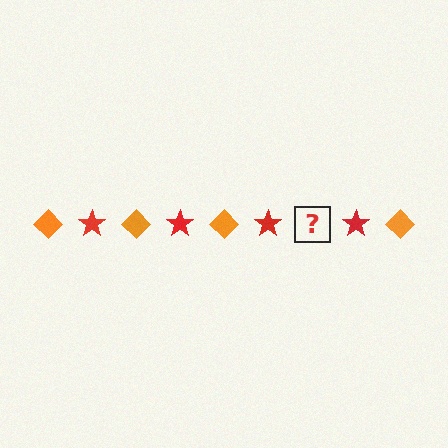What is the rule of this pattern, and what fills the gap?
The rule is that the pattern alternates between orange diamond and red star. The gap should be filled with an orange diamond.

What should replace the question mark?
The question mark should be replaced with an orange diamond.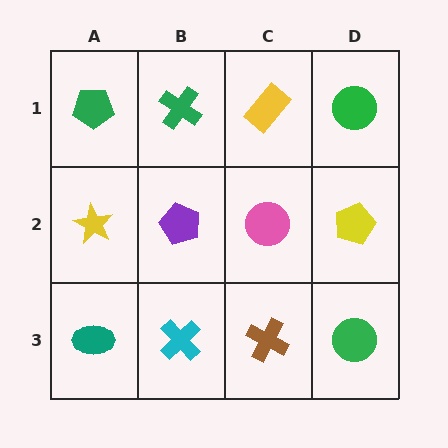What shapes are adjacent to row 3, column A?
A yellow star (row 2, column A), a cyan cross (row 3, column B).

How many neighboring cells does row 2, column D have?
3.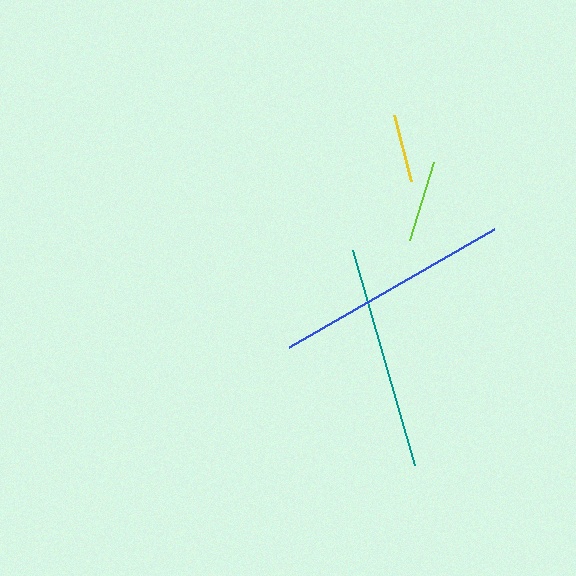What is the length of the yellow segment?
The yellow segment is approximately 69 pixels long.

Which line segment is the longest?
The blue line is the longest at approximately 237 pixels.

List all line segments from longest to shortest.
From longest to shortest: blue, teal, lime, yellow.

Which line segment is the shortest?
The yellow line is the shortest at approximately 69 pixels.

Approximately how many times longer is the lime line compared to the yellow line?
The lime line is approximately 1.2 times the length of the yellow line.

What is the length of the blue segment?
The blue segment is approximately 237 pixels long.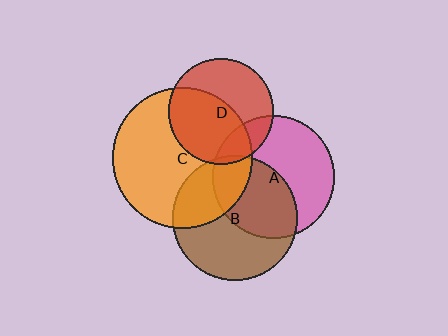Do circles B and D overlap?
Yes.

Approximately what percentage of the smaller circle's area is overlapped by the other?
Approximately 5%.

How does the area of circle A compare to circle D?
Approximately 1.3 times.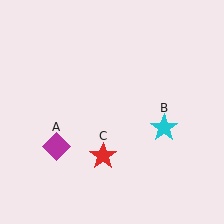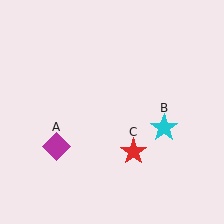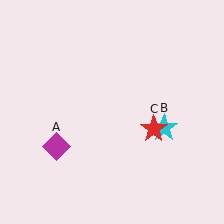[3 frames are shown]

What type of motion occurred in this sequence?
The red star (object C) rotated counterclockwise around the center of the scene.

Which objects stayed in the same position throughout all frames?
Magenta diamond (object A) and cyan star (object B) remained stationary.